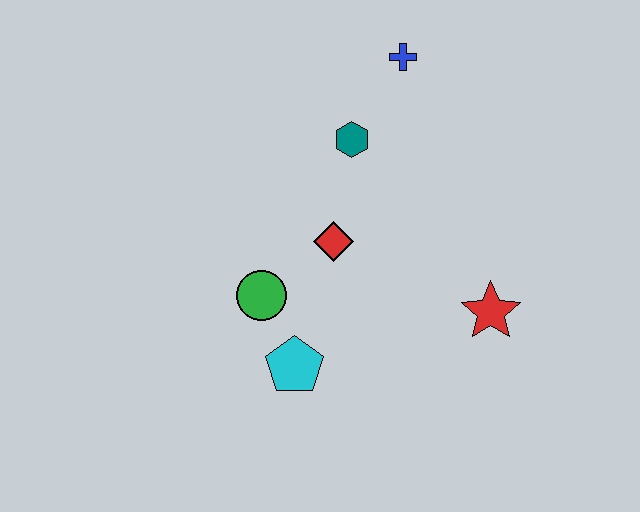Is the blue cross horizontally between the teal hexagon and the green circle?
No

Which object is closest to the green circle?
The cyan pentagon is closest to the green circle.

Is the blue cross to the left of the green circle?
No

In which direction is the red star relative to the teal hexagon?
The red star is below the teal hexagon.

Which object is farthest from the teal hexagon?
The cyan pentagon is farthest from the teal hexagon.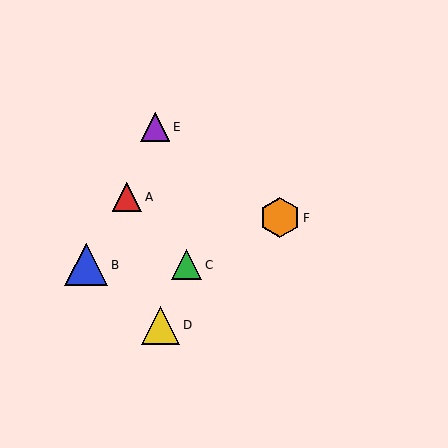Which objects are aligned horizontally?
Objects B, C are aligned horizontally.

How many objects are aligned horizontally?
2 objects (B, C) are aligned horizontally.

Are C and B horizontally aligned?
Yes, both are at y≈265.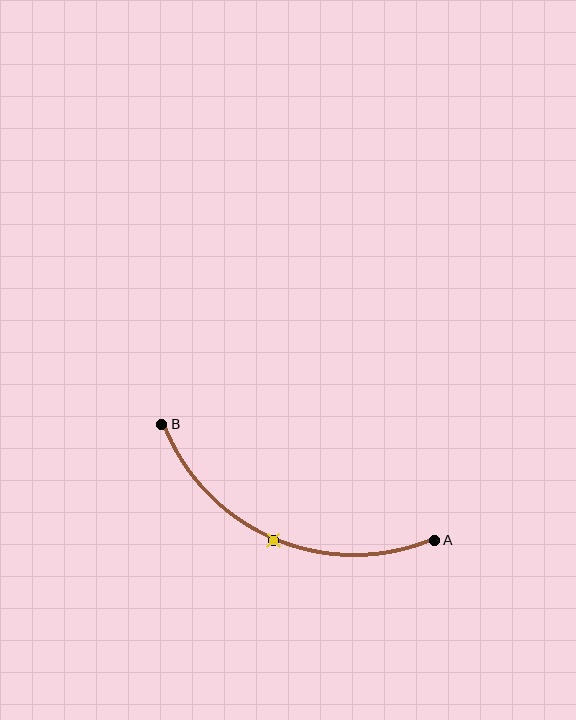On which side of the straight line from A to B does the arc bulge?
The arc bulges below the straight line connecting A and B.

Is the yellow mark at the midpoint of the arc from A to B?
Yes. The yellow mark lies on the arc at equal arc-length from both A and B — it is the arc midpoint.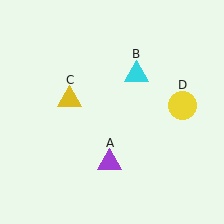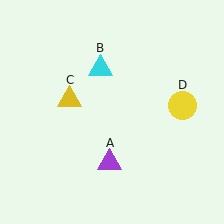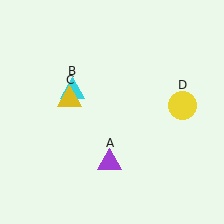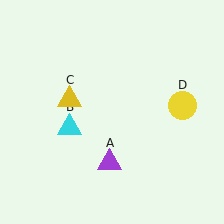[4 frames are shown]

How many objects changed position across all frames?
1 object changed position: cyan triangle (object B).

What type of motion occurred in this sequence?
The cyan triangle (object B) rotated counterclockwise around the center of the scene.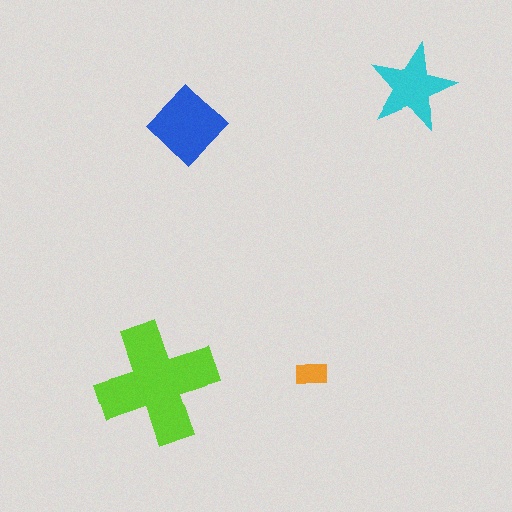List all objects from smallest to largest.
The orange rectangle, the cyan star, the blue diamond, the lime cross.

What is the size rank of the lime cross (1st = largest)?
1st.